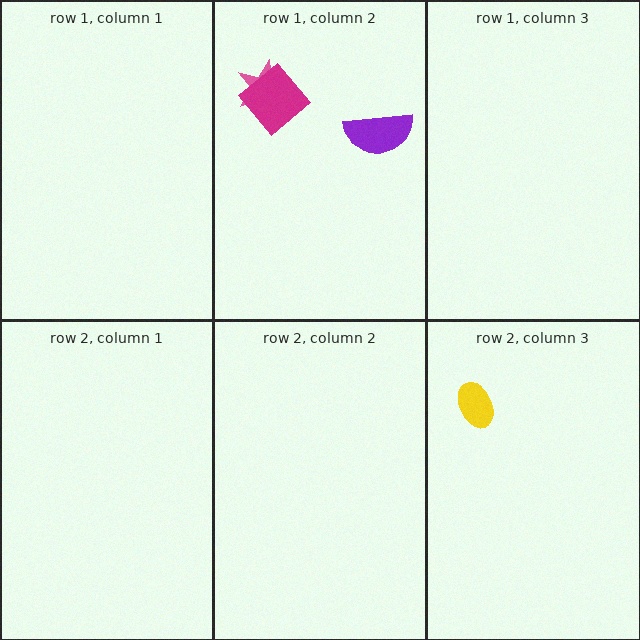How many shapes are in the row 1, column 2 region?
3.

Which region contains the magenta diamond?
The row 1, column 2 region.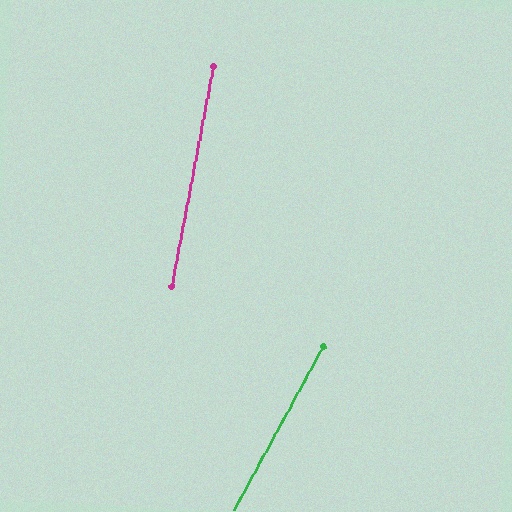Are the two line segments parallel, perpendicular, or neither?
Neither parallel nor perpendicular — they differ by about 18°.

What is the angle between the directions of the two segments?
Approximately 18 degrees.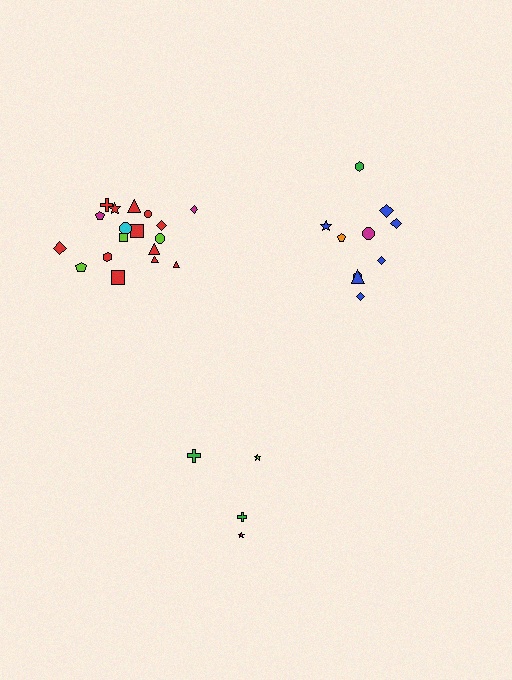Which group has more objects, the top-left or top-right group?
The top-left group.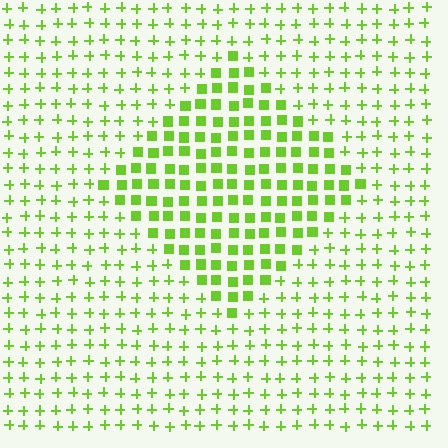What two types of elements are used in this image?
The image uses squares inside the diamond region and plus signs outside it.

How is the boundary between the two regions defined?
The boundary is defined by a change in element shape: squares inside vs. plus signs outside. All elements share the same color and spacing.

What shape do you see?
I see a diamond.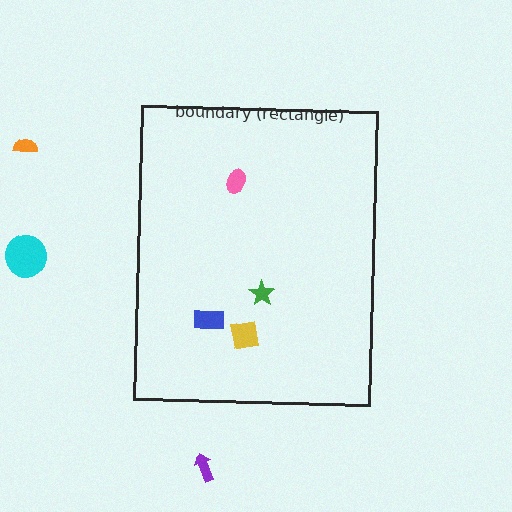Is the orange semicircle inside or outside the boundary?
Outside.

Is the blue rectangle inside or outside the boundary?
Inside.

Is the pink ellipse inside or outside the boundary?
Inside.